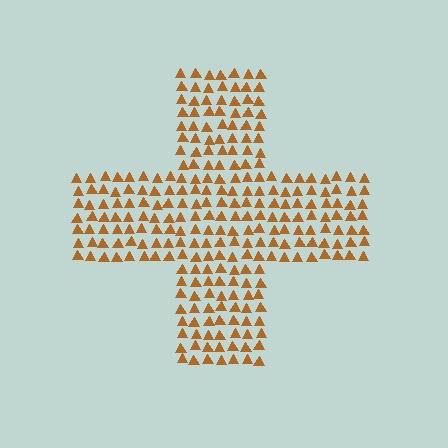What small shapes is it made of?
It is made of small triangles.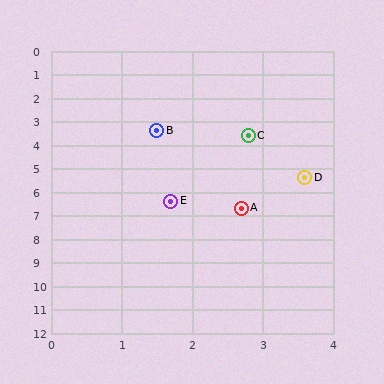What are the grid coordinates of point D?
Point D is at approximately (3.6, 5.4).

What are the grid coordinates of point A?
Point A is at approximately (2.7, 6.7).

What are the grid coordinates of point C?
Point C is at approximately (2.8, 3.6).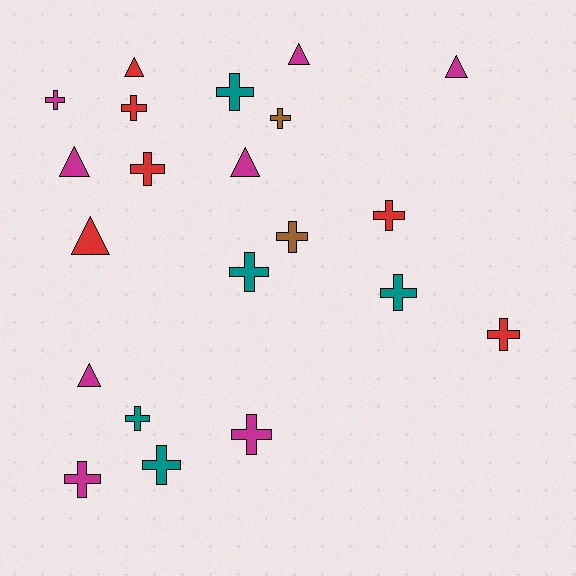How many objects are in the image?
There are 21 objects.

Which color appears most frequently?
Magenta, with 8 objects.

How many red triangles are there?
There are 2 red triangles.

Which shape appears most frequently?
Cross, with 14 objects.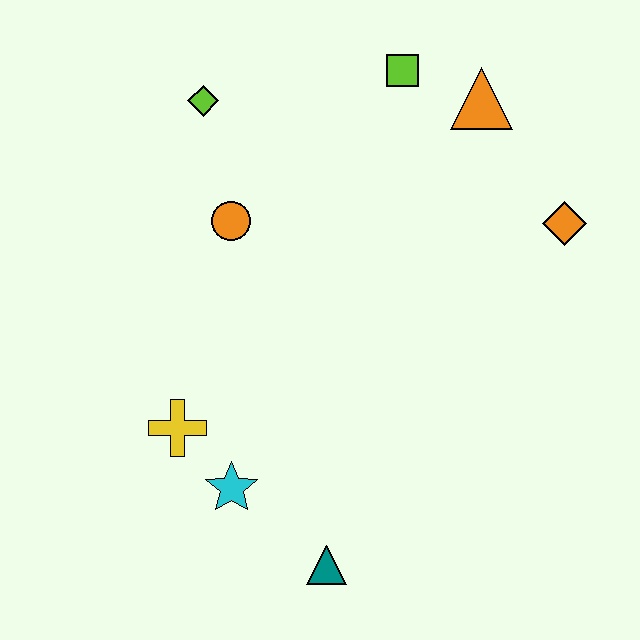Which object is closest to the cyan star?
The yellow cross is closest to the cyan star.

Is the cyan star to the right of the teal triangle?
No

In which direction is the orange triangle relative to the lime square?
The orange triangle is to the right of the lime square.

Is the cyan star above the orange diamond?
No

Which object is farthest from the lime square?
The teal triangle is farthest from the lime square.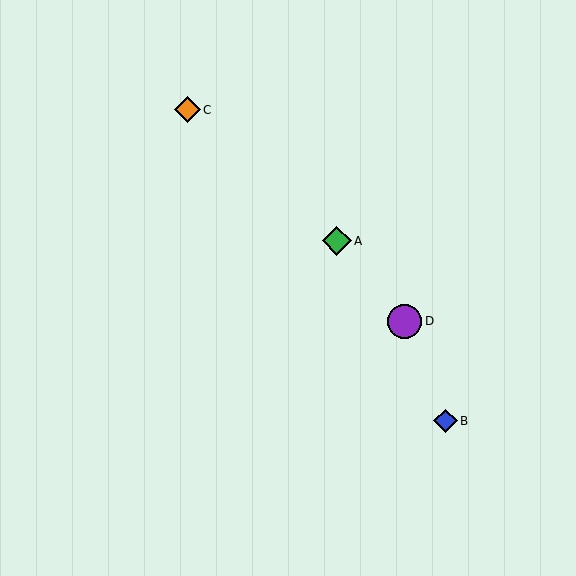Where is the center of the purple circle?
The center of the purple circle is at (405, 321).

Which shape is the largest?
The purple circle (labeled D) is the largest.